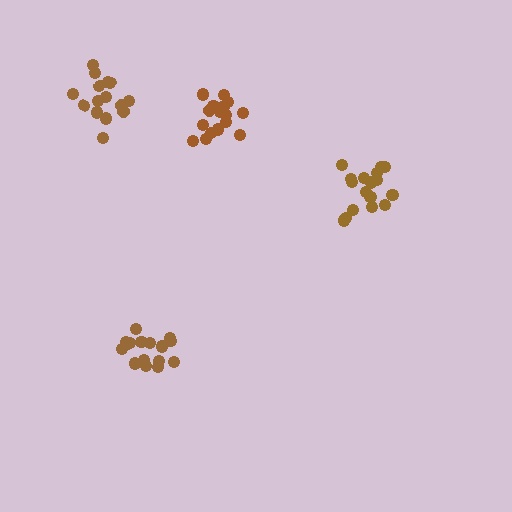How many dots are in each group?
Group 1: 16 dots, Group 2: 16 dots, Group 3: 15 dots, Group 4: 17 dots (64 total).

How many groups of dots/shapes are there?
There are 4 groups.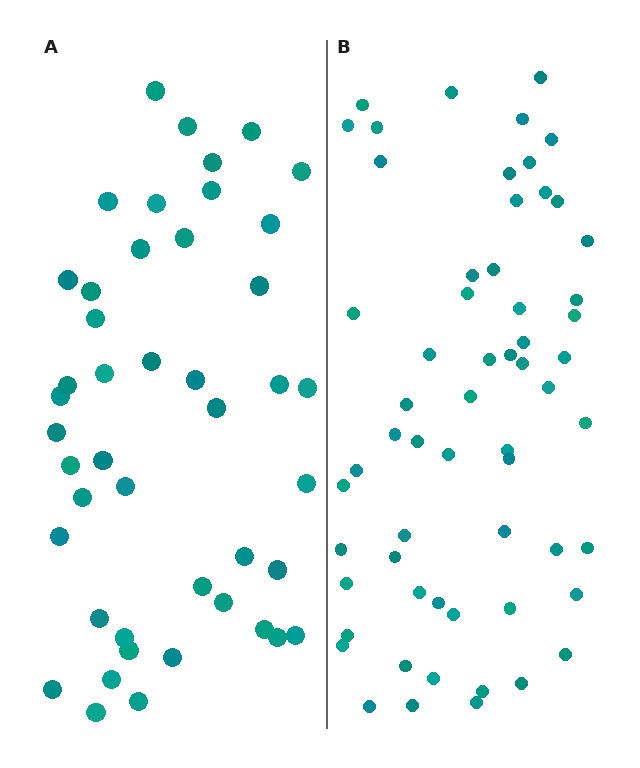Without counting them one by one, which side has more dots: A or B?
Region B (the right region) has more dots.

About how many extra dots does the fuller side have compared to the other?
Region B has approximately 15 more dots than region A.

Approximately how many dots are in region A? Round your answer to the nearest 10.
About 40 dots. (The exact count is 45, which rounds to 40.)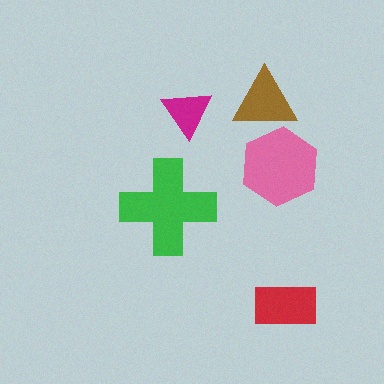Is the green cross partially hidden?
No, no other shape covers it.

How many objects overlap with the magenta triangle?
0 objects overlap with the magenta triangle.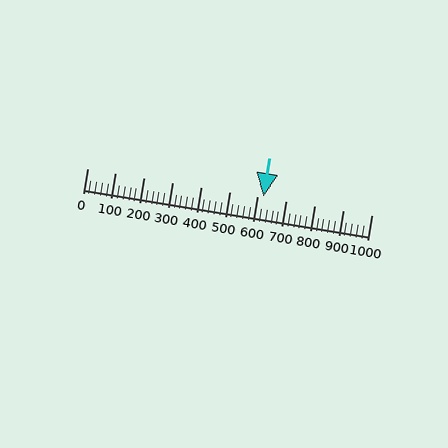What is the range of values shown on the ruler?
The ruler shows values from 0 to 1000.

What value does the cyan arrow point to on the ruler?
The cyan arrow points to approximately 620.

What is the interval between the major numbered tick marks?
The major tick marks are spaced 100 units apart.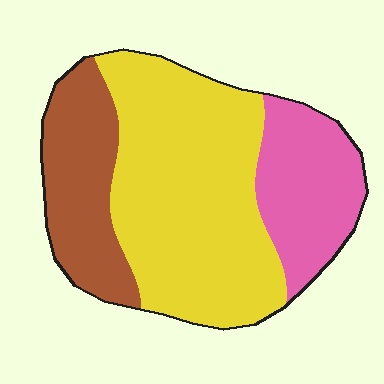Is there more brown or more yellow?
Yellow.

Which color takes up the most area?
Yellow, at roughly 55%.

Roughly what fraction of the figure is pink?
Pink covers about 20% of the figure.